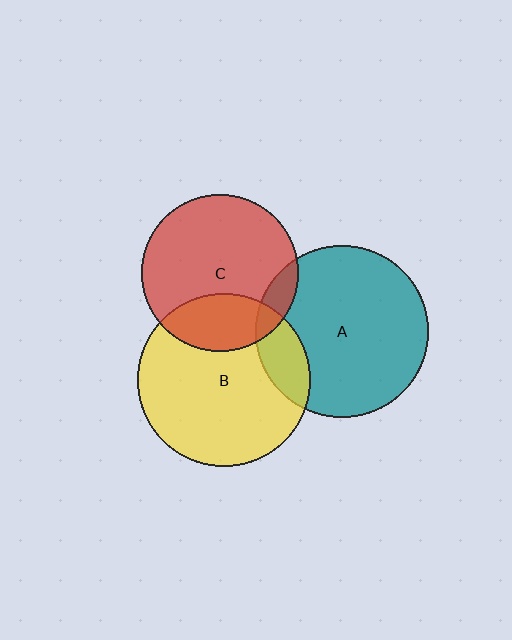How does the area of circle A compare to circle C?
Approximately 1.2 times.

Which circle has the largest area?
Circle B (yellow).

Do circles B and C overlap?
Yes.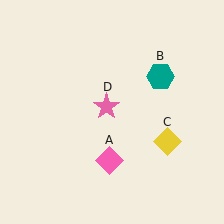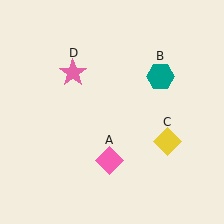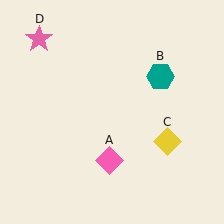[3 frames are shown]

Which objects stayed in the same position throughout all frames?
Pink diamond (object A) and teal hexagon (object B) and yellow diamond (object C) remained stationary.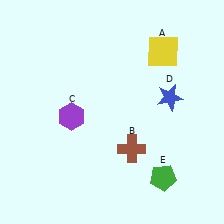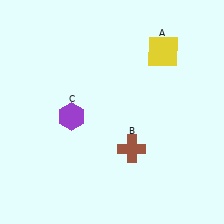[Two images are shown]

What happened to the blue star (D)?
The blue star (D) was removed in Image 2. It was in the top-right area of Image 1.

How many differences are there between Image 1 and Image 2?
There are 2 differences between the two images.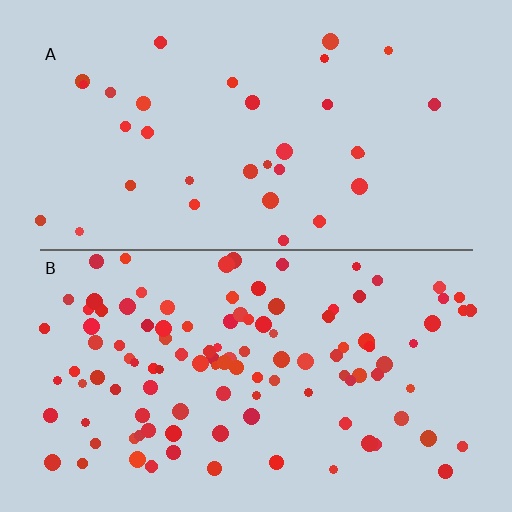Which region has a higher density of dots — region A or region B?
B (the bottom).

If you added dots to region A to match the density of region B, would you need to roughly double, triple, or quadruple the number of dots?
Approximately triple.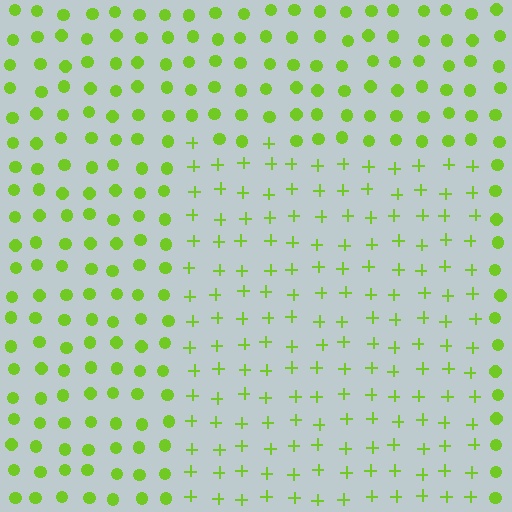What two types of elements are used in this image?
The image uses plus signs inside the rectangle region and circles outside it.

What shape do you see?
I see a rectangle.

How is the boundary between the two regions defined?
The boundary is defined by a change in element shape: plus signs inside vs. circles outside. All elements share the same color and spacing.